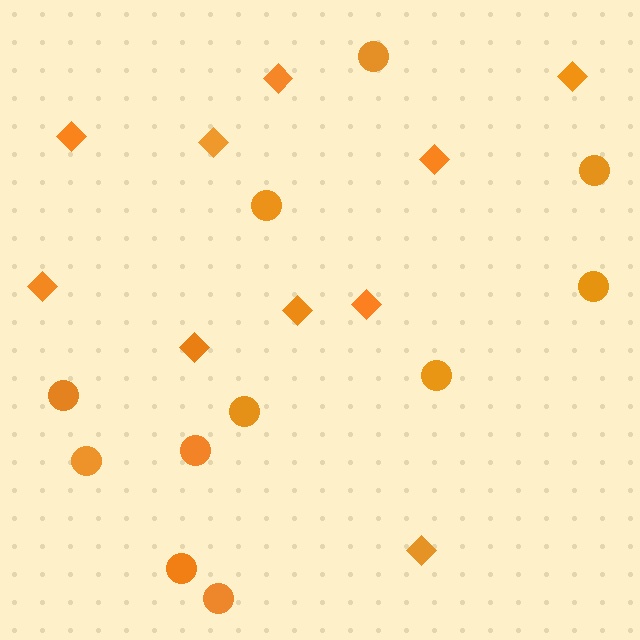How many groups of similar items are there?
There are 2 groups: one group of circles (11) and one group of diamonds (10).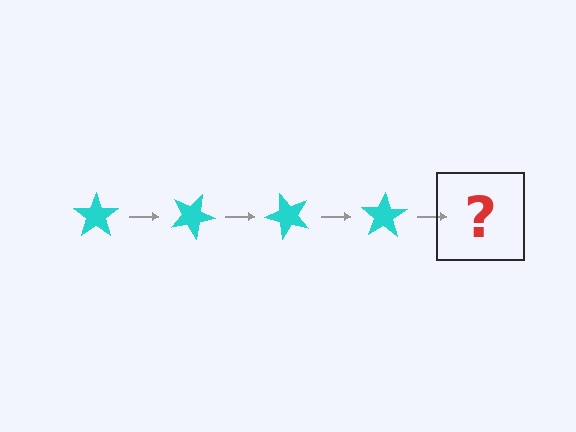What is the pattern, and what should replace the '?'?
The pattern is that the star rotates 25 degrees each step. The '?' should be a cyan star rotated 100 degrees.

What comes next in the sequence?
The next element should be a cyan star rotated 100 degrees.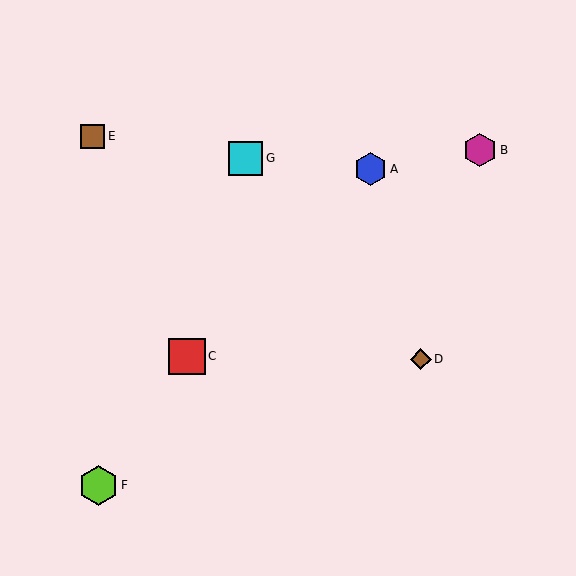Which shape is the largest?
The lime hexagon (labeled F) is the largest.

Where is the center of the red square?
The center of the red square is at (187, 356).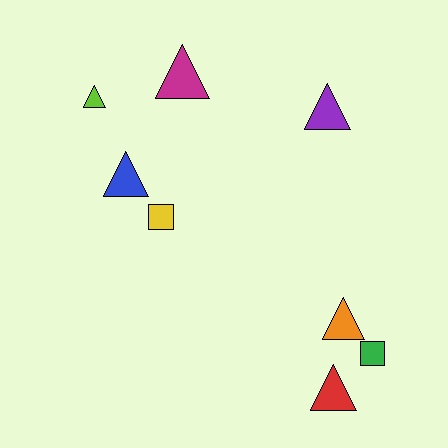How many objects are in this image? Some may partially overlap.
There are 8 objects.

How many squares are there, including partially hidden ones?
There are 2 squares.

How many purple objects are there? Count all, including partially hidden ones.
There is 1 purple object.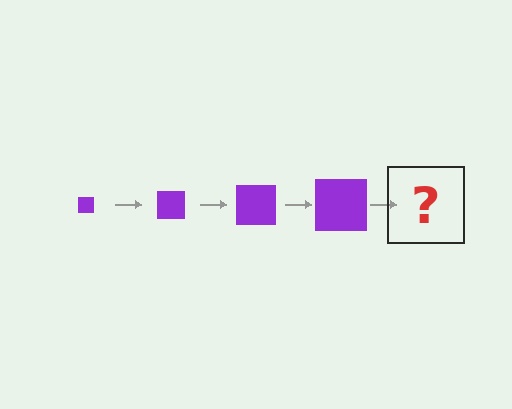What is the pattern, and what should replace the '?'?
The pattern is that the square gets progressively larger each step. The '?' should be a purple square, larger than the previous one.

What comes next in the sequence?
The next element should be a purple square, larger than the previous one.